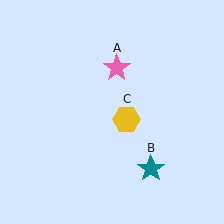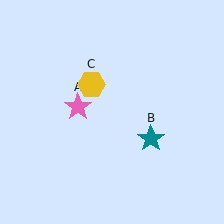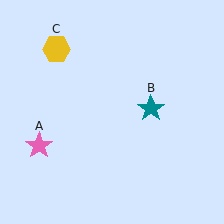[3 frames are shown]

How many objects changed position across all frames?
3 objects changed position: pink star (object A), teal star (object B), yellow hexagon (object C).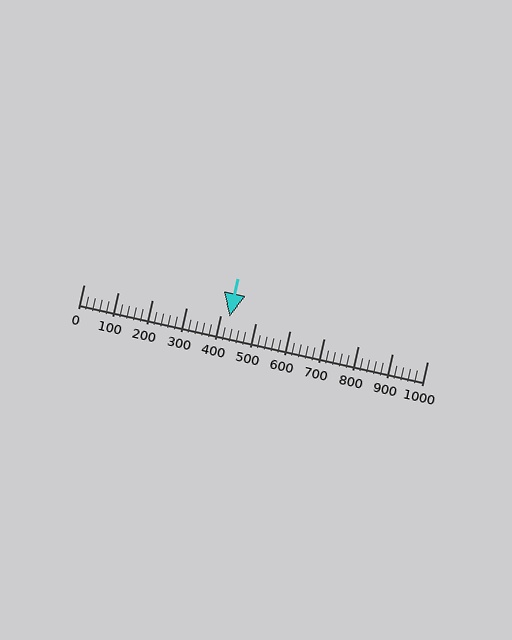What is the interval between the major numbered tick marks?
The major tick marks are spaced 100 units apart.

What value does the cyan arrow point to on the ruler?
The cyan arrow points to approximately 425.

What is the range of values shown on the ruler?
The ruler shows values from 0 to 1000.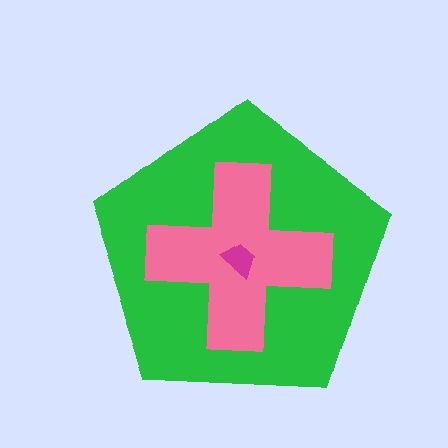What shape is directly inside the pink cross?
The magenta trapezoid.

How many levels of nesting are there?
3.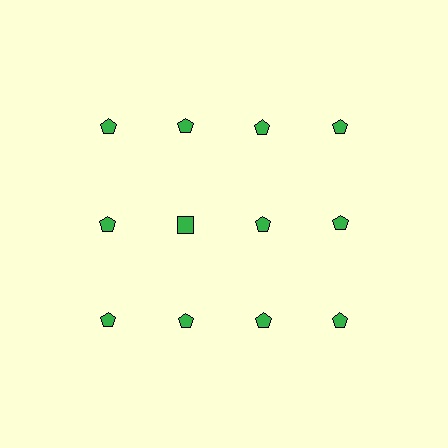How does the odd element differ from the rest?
It has a different shape: square instead of pentagon.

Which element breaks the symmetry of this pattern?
The green square in the second row, second from left column breaks the symmetry. All other shapes are green pentagons.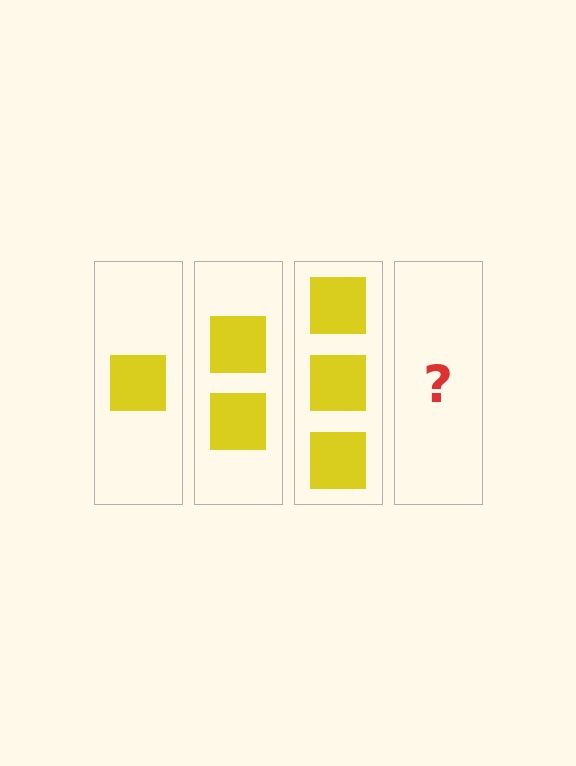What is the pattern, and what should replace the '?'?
The pattern is that each step adds one more square. The '?' should be 4 squares.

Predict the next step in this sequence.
The next step is 4 squares.